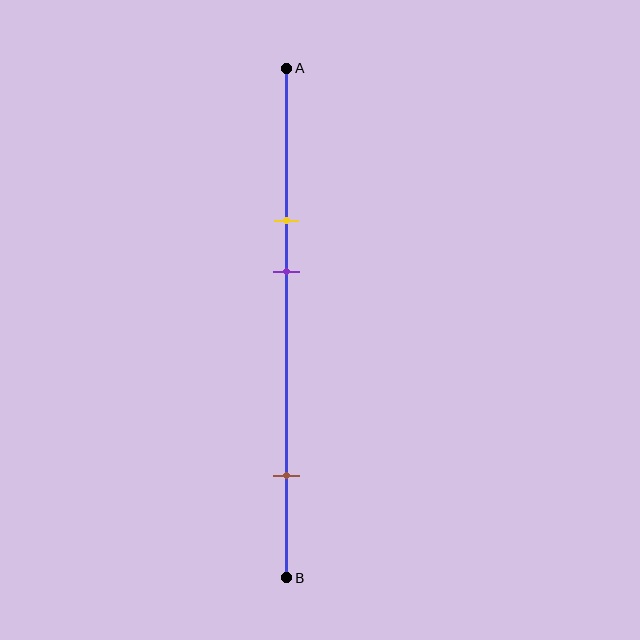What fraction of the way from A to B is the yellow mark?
The yellow mark is approximately 30% (0.3) of the way from A to B.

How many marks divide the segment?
There are 3 marks dividing the segment.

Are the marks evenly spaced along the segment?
No, the marks are not evenly spaced.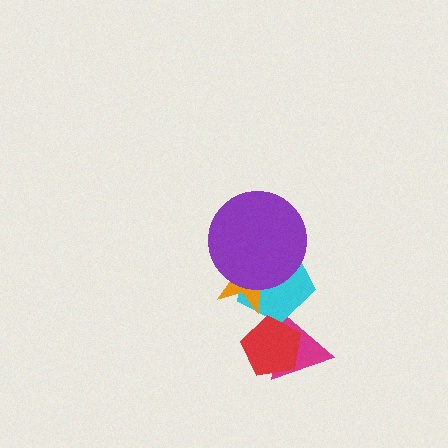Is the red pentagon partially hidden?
No, no other shape covers it.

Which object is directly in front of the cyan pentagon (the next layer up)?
The orange star is directly in front of the cyan pentagon.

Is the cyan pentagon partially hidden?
Yes, it is partially covered by another shape.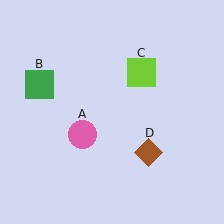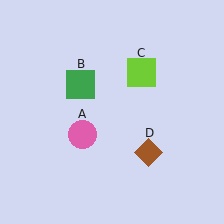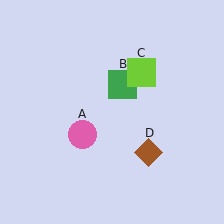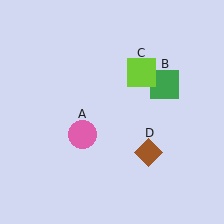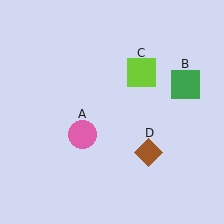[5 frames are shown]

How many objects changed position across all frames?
1 object changed position: green square (object B).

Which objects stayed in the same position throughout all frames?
Pink circle (object A) and lime square (object C) and brown diamond (object D) remained stationary.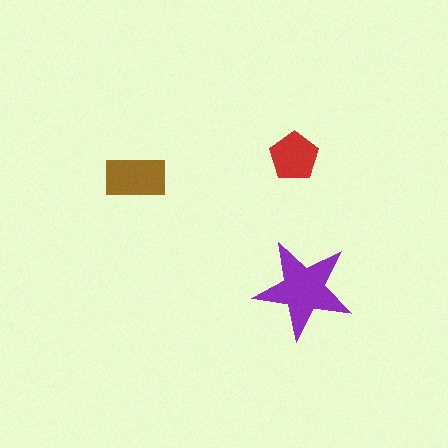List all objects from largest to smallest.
The purple star, the brown rectangle, the red pentagon.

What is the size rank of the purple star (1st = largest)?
1st.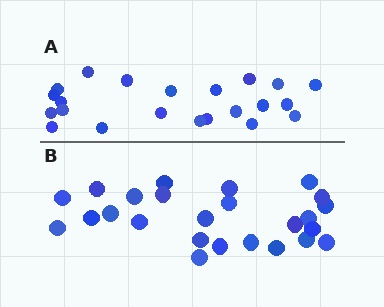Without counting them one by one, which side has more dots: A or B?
Region B (the bottom region) has more dots.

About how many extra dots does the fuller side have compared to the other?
Region B has just a few more — roughly 2 or 3 more dots than region A.